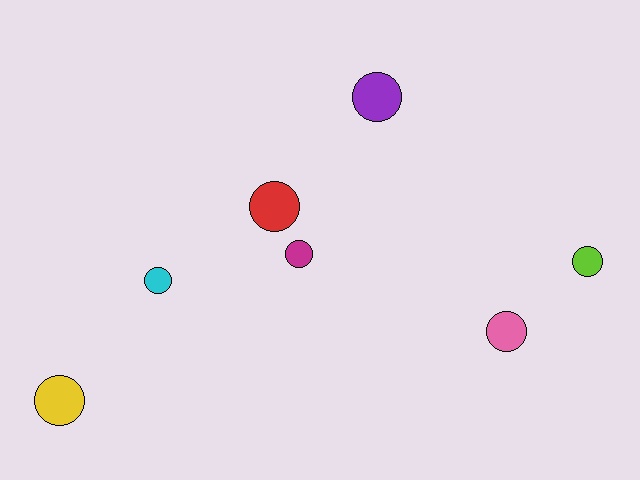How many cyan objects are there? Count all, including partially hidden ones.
There is 1 cyan object.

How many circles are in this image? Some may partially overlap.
There are 7 circles.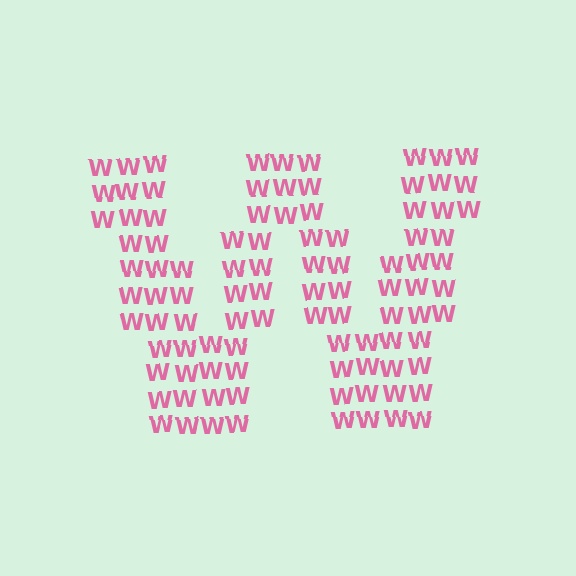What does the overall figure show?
The overall figure shows the letter W.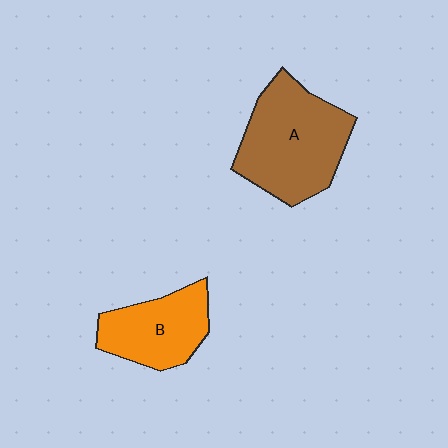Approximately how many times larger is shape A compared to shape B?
Approximately 1.5 times.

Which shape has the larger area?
Shape A (brown).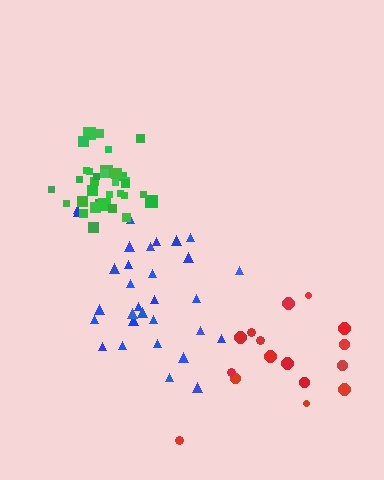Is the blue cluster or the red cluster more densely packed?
Blue.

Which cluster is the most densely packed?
Green.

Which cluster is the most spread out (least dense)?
Red.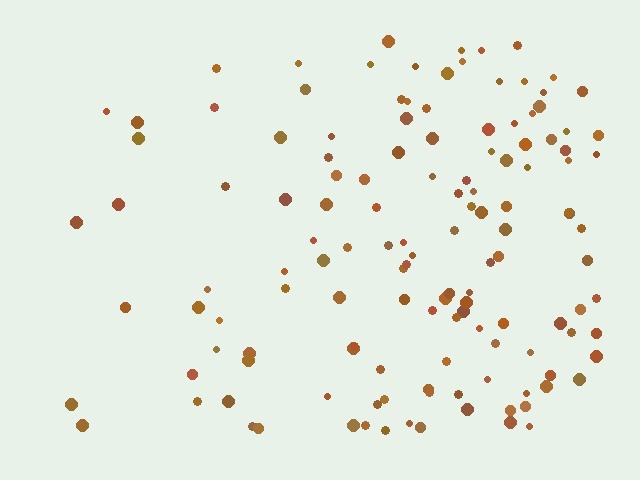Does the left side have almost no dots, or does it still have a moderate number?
Still a moderate number, just noticeably fewer than the right.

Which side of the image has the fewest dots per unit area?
The left.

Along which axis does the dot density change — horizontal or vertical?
Horizontal.